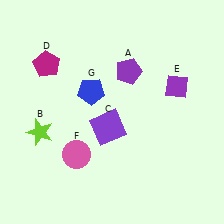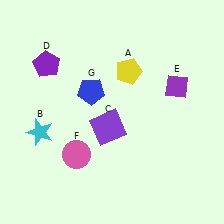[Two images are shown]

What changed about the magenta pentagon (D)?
In Image 1, D is magenta. In Image 2, it changed to purple.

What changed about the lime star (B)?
In Image 1, B is lime. In Image 2, it changed to cyan.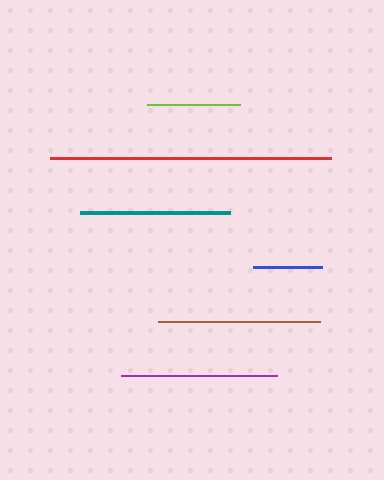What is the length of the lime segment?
The lime segment is approximately 93 pixels long.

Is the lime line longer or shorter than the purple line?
The purple line is longer than the lime line.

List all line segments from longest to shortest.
From longest to shortest: red, brown, purple, teal, lime, blue.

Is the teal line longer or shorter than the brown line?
The brown line is longer than the teal line.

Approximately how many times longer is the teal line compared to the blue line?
The teal line is approximately 2.2 times the length of the blue line.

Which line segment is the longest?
The red line is the longest at approximately 281 pixels.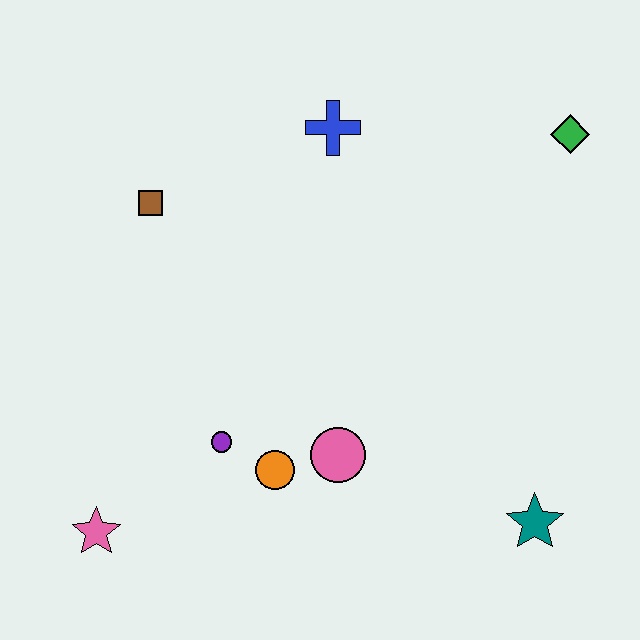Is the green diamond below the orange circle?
No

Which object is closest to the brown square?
The blue cross is closest to the brown square.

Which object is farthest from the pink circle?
The green diamond is farthest from the pink circle.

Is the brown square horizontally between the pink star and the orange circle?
Yes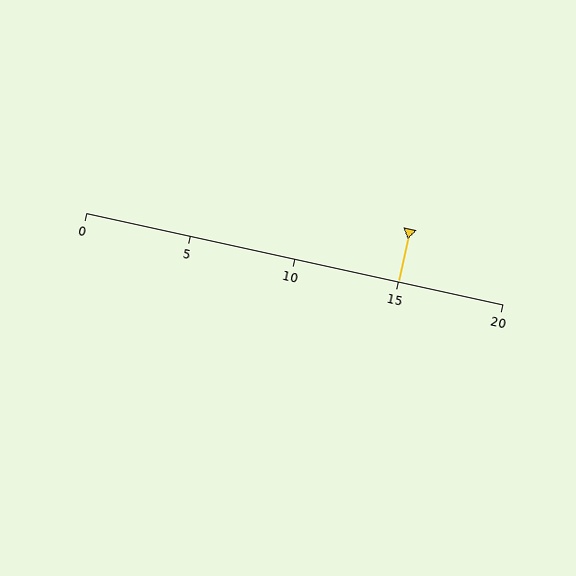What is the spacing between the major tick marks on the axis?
The major ticks are spaced 5 apart.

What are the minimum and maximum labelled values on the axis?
The axis runs from 0 to 20.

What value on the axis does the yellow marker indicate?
The marker indicates approximately 15.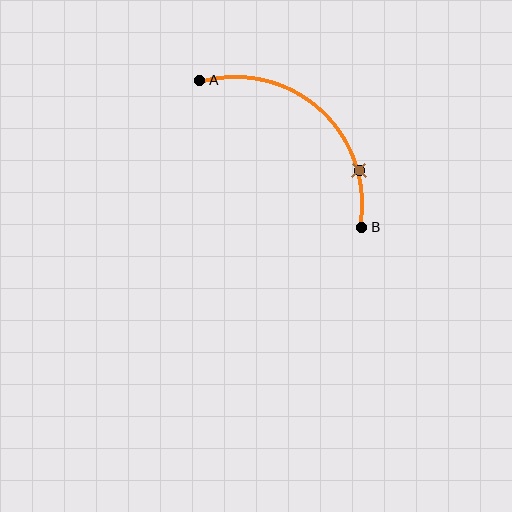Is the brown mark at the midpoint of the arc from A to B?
No. The brown mark lies on the arc but is closer to endpoint B. The arc midpoint would be at the point on the curve equidistant along the arc from both A and B.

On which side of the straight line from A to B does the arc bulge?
The arc bulges above and to the right of the straight line connecting A and B.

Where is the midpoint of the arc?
The arc midpoint is the point on the curve farthest from the straight line joining A and B. It sits above and to the right of that line.